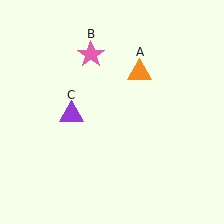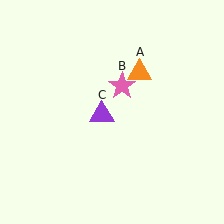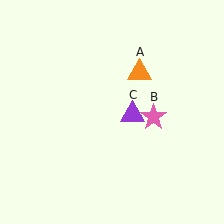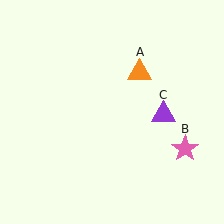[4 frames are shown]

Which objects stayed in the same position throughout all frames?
Orange triangle (object A) remained stationary.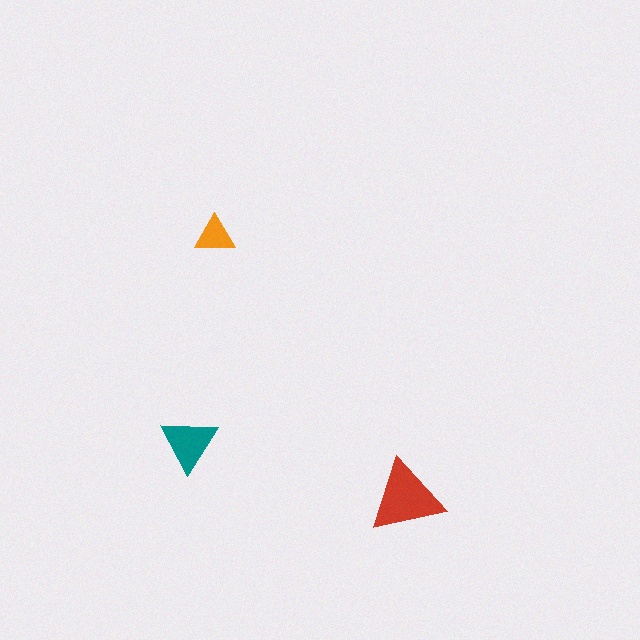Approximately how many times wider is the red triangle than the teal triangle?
About 1.5 times wider.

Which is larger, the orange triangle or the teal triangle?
The teal one.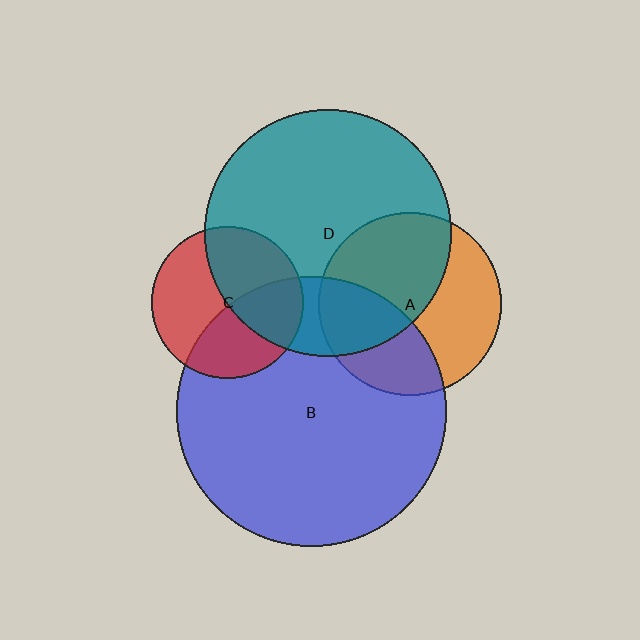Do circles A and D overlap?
Yes.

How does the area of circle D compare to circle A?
Approximately 1.8 times.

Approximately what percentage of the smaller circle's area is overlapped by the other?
Approximately 50%.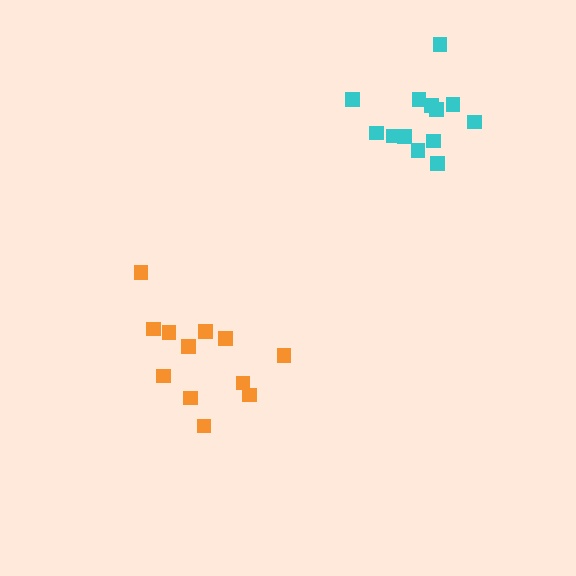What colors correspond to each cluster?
The clusters are colored: orange, cyan.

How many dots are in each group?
Group 1: 12 dots, Group 2: 13 dots (25 total).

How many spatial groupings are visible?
There are 2 spatial groupings.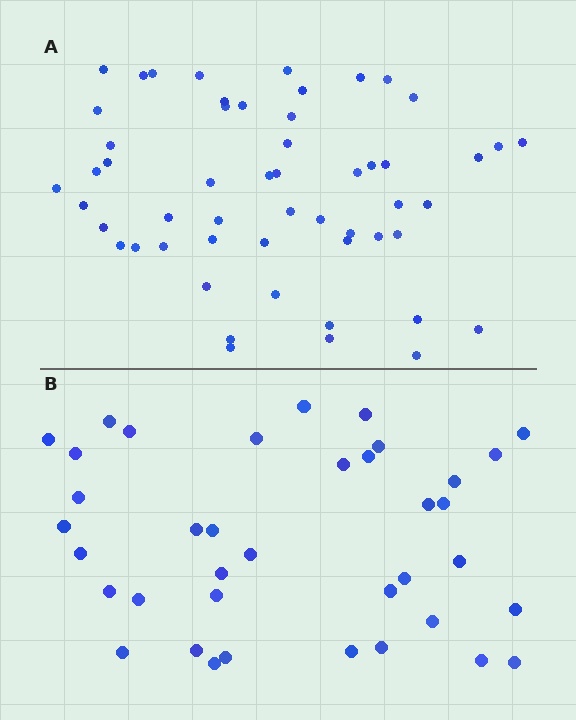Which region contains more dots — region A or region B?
Region A (the top region) has more dots.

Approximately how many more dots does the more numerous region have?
Region A has approximately 15 more dots than region B.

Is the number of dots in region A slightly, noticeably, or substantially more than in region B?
Region A has noticeably more, but not dramatically so. The ratio is roughly 1.4 to 1.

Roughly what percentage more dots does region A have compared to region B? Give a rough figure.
About 40% more.